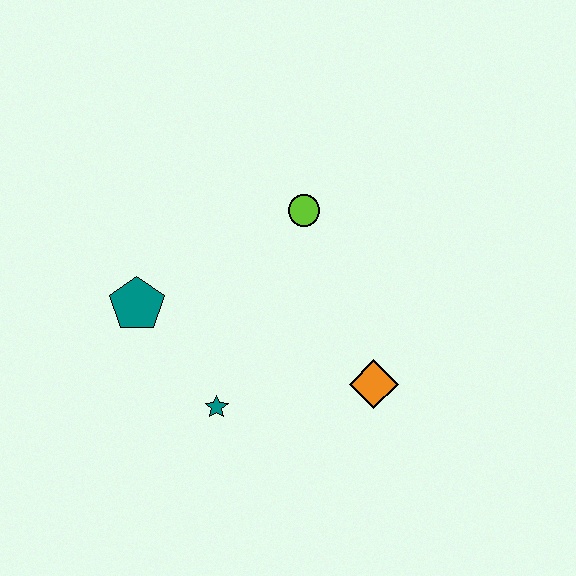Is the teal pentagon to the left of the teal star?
Yes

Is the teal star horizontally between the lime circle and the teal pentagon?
Yes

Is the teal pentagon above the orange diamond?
Yes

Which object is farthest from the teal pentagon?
The orange diamond is farthest from the teal pentagon.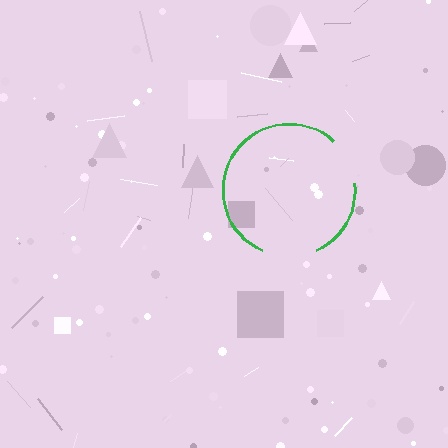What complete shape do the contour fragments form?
The contour fragments form a circle.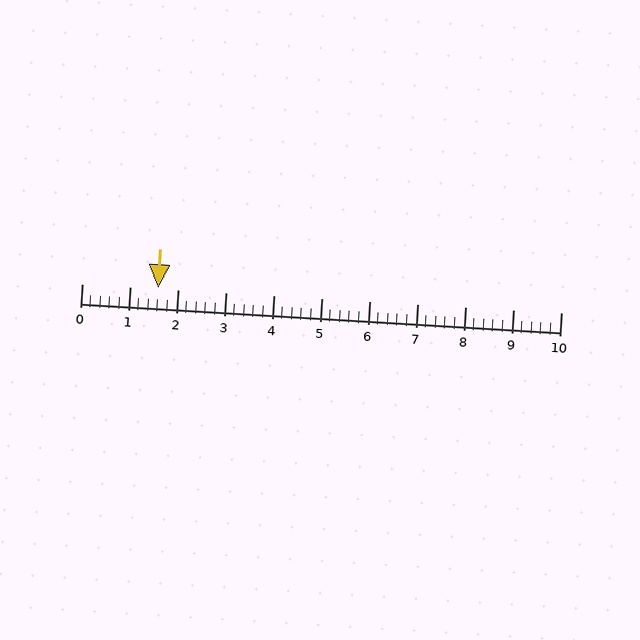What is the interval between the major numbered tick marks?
The major tick marks are spaced 1 units apart.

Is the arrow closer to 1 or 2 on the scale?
The arrow is closer to 2.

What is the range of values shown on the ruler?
The ruler shows values from 0 to 10.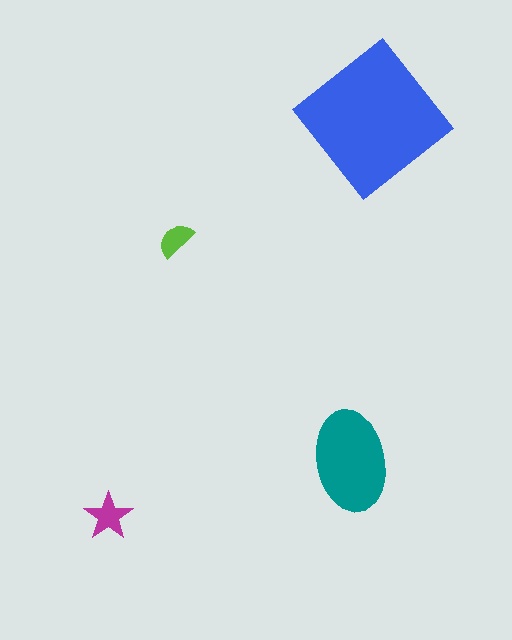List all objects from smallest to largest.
The lime semicircle, the magenta star, the teal ellipse, the blue diamond.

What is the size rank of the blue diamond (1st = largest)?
1st.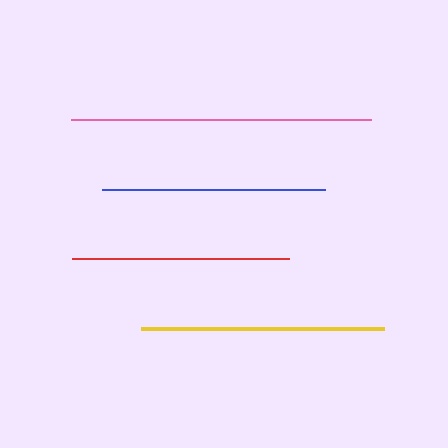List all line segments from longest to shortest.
From longest to shortest: pink, yellow, blue, red.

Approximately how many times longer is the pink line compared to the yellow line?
The pink line is approximately 1.2 times the length of the yellow line.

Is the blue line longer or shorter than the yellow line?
The yellow line is longer than the blue line.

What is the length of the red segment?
The red segment is approximately 216 pixels long.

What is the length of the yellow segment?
The yellow segment is approximately 243 pixels long.